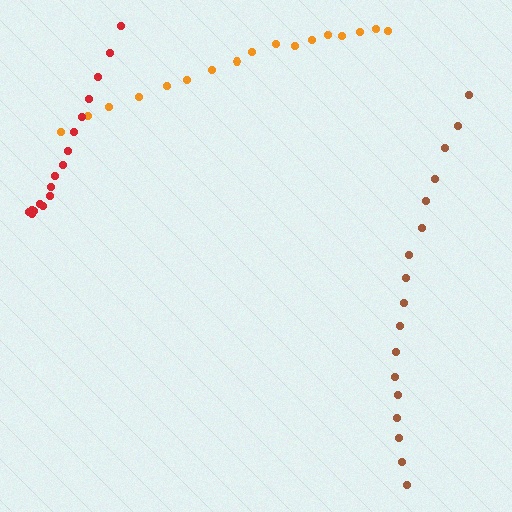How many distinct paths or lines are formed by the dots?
There are 3 distinct paths.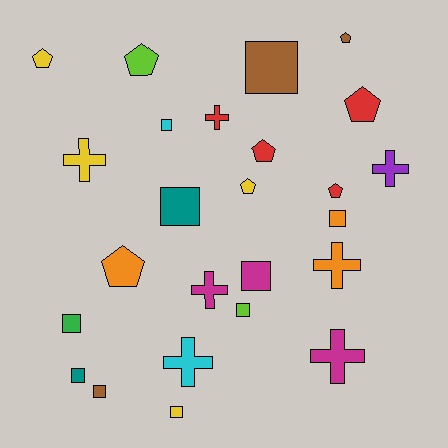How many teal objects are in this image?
There are 2 teal objects.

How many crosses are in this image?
There are 7 crosses.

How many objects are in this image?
There are 25 objects.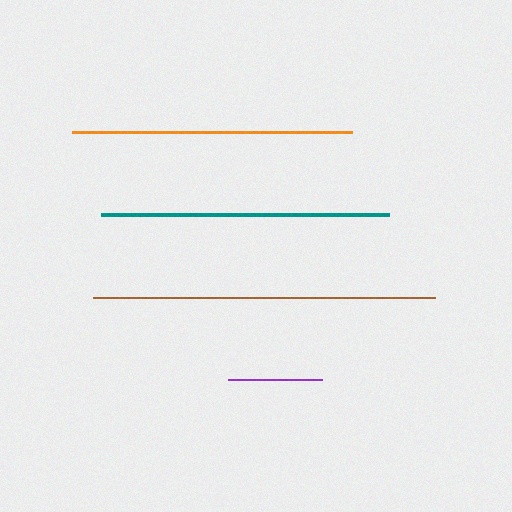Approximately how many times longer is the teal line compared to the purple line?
The teal line is approximately 3.1 times the length of the purple line.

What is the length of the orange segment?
The orange segment is approximately 281 pixels long.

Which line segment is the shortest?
The purple line is the shortest at approximately 94 pixels.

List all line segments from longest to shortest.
From longest to shortest: brown, teal, orange, purple.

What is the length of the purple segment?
The purple segment is approximately 94 pixels long.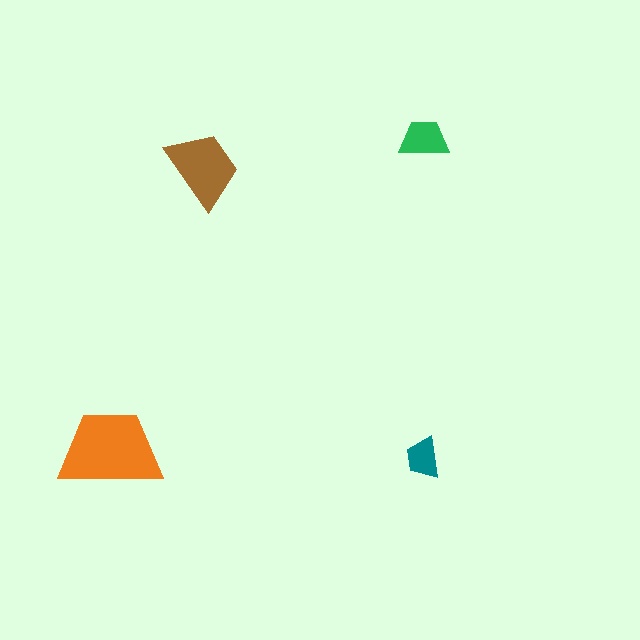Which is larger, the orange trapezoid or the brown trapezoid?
The orange one.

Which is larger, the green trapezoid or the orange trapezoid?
The orange one.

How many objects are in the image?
There are 4 objects in the image.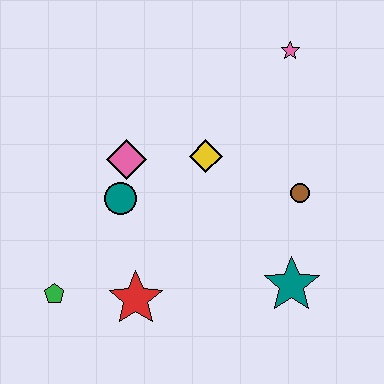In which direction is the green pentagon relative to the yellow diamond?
The green pentagon is to the left of the yellow diamond.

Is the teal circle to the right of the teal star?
No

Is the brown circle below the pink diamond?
Yes